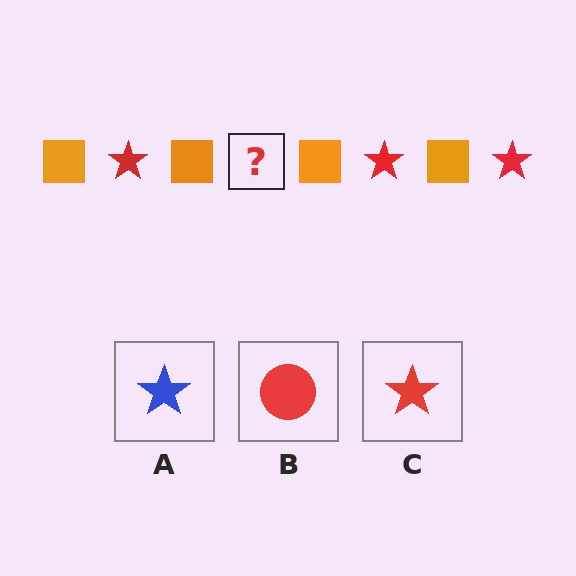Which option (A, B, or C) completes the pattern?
C.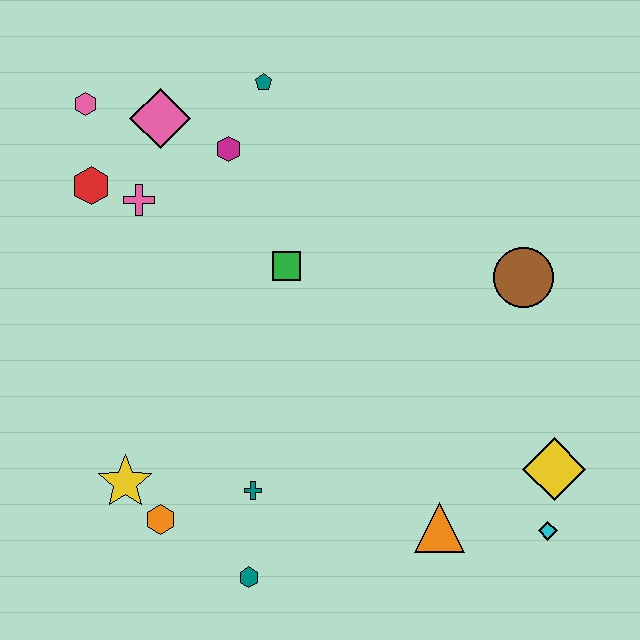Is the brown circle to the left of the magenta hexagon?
No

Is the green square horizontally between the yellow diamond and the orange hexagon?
Yes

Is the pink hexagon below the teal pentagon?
Yes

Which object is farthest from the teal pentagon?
The cyan diamond is farthest from the teal pentagon.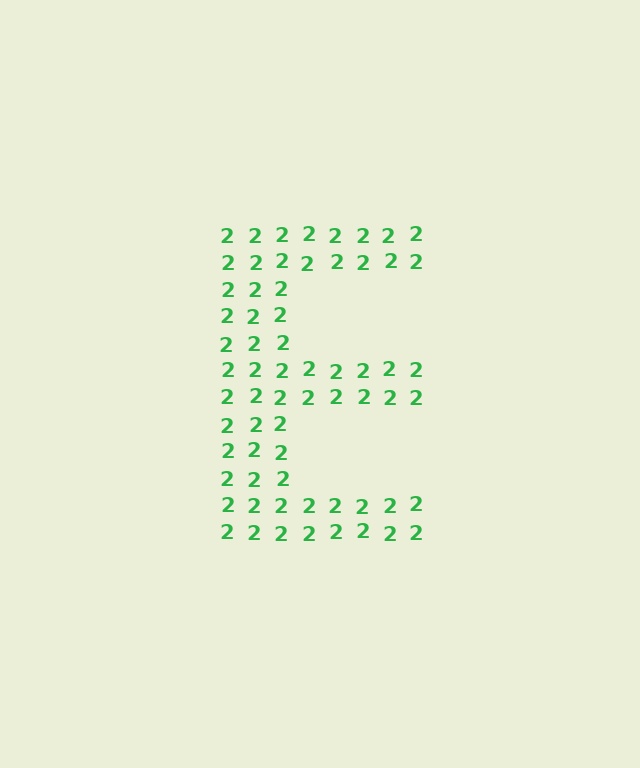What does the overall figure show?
The overall figure shows the letter E.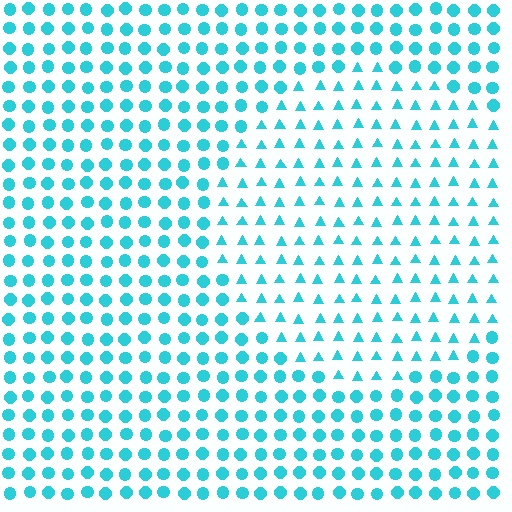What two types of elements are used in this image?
The image uses triangles inside the circle region and circles outside it.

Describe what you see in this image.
The image is filled with small cyan elements arranged in a uniform grid. A circle-shaped region contains triangles, while the surrounding area contains circles. The boundary is defined purely by the change in element shape.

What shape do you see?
I see a circle.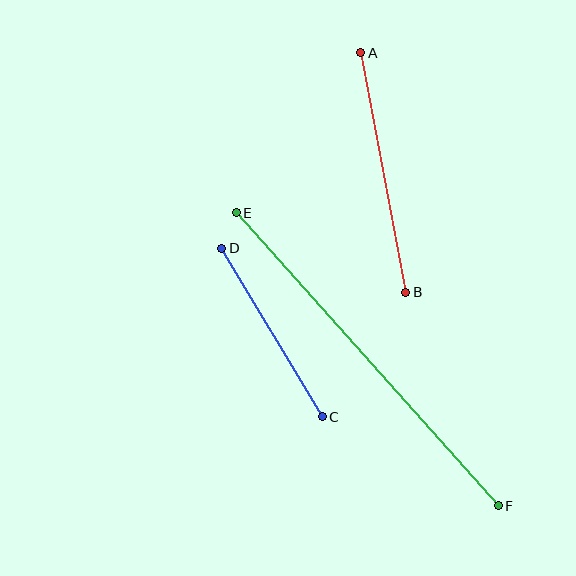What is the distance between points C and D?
The distance is approximately 196 pixels.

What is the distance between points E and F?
The distance is approximately 393 pixels.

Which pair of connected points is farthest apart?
Points E and F are farthest apart.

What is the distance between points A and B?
The distance is approximately 243 pixels.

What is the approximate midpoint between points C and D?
The midpoint is at approximately (272, 332) pixels.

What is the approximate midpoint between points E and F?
The midpoint is at approximately (367, 359) pixels.